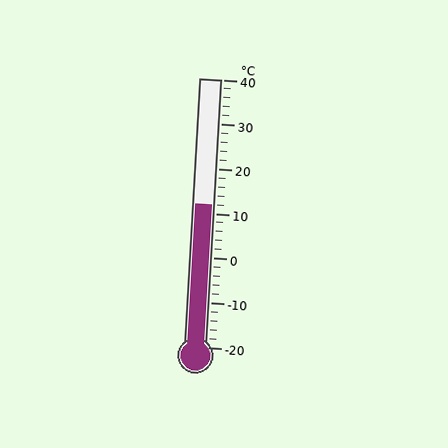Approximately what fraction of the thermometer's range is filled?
The thermometer is filled to approximately 55% of its range.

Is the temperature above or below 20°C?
The temperature is below 20°C.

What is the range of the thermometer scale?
The thermometer scale ranges from -20°C to 40°C.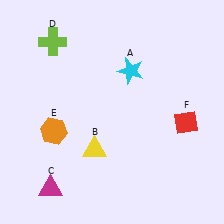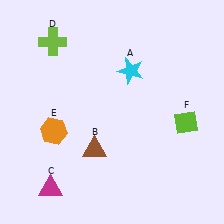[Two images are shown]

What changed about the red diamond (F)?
In Image 1, F is red. In Image 2, it changed to lime.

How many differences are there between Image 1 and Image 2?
There are 2 differences between the two images.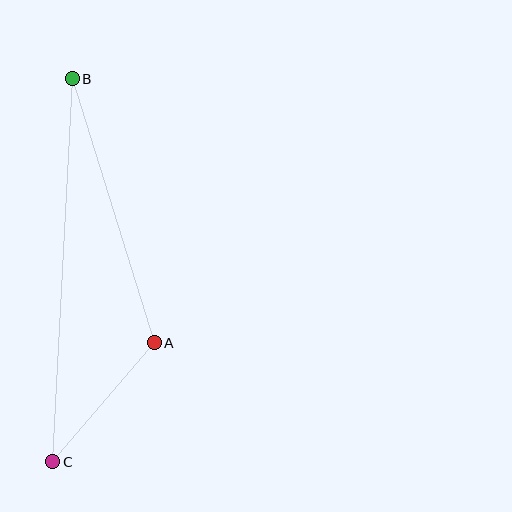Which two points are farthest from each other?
Points B and C are farthest from each other.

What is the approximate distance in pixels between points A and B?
The distance between A and B is approximately 276 pixels.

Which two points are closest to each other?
Points A and C are closest to each other.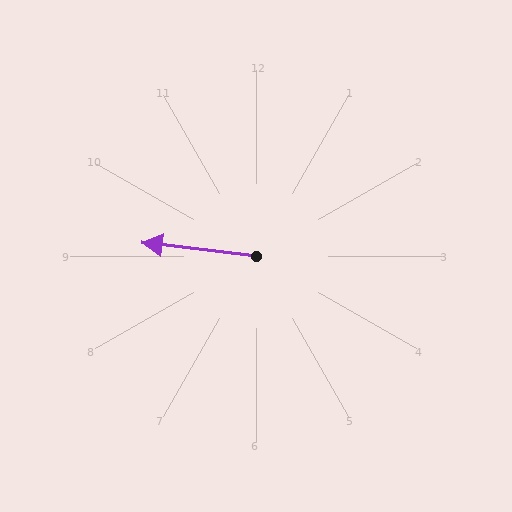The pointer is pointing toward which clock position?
Roughly 9 o'clock.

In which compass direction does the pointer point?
West.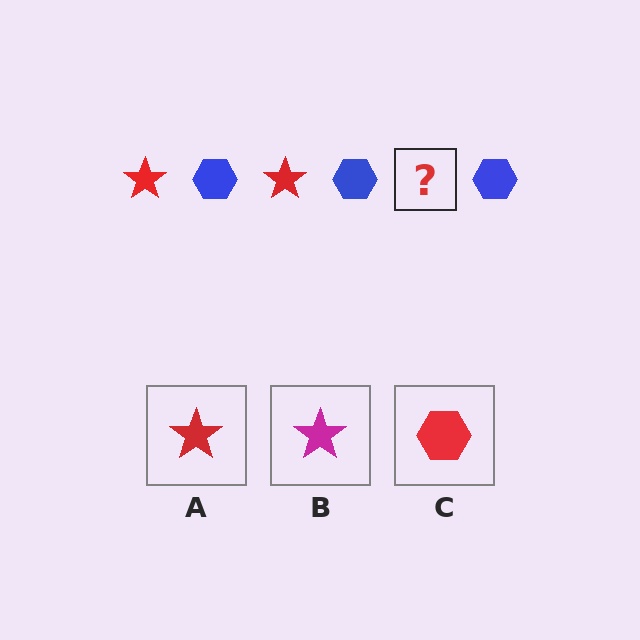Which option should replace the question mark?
Option A.